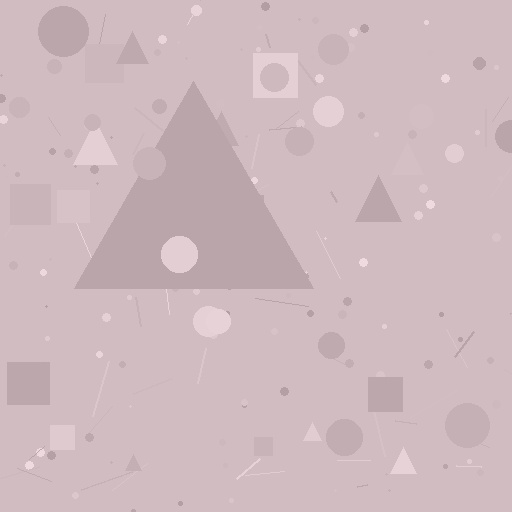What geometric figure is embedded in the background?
A triangle is embedded in the background.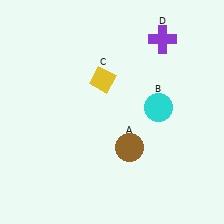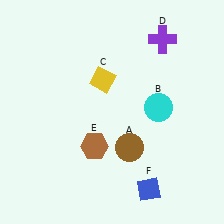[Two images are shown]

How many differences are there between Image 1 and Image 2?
There are 2 differences between the two images.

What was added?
A brown hexagon (E), a blue diamond (F) were added in Image 2.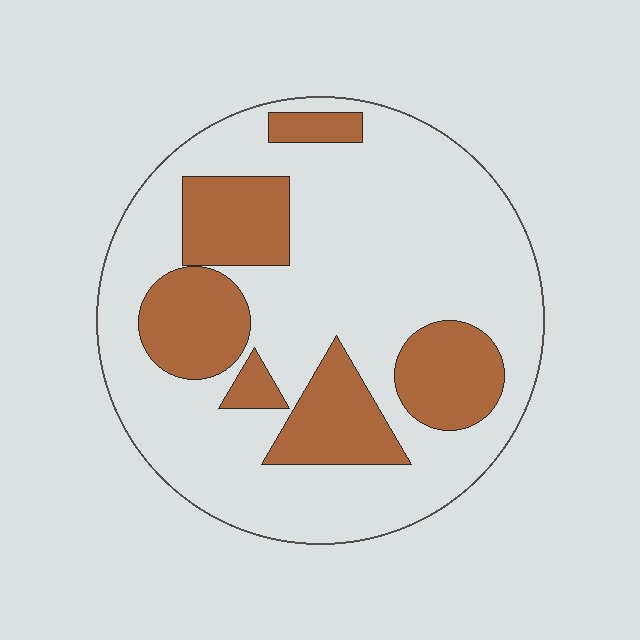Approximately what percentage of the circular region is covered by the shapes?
Approximately 30%.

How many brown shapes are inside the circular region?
6.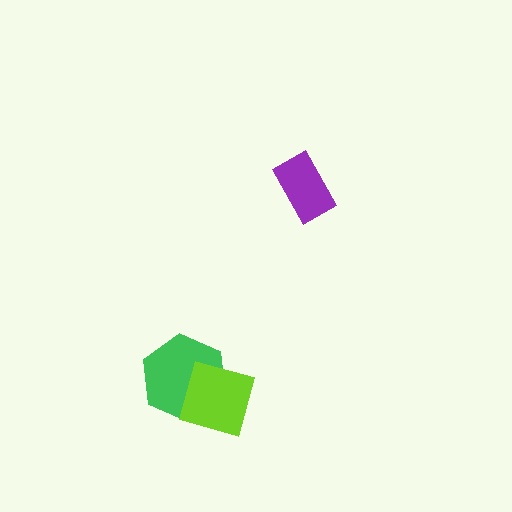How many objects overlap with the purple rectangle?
0 objects overlap with the purple rectangle.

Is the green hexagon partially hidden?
Yes, it is partially covered by another shape.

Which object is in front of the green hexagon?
The lime diamond is in front of the green hexagon.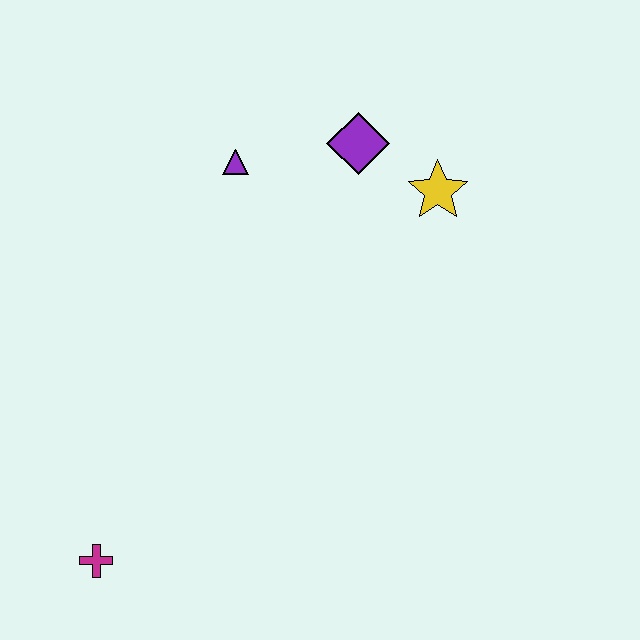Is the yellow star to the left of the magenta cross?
No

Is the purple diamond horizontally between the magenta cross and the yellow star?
Yes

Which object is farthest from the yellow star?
The magenta cross is farthest from the yellow star.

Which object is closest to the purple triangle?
The purple diamond is closest to the purple triangle.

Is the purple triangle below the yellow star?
No